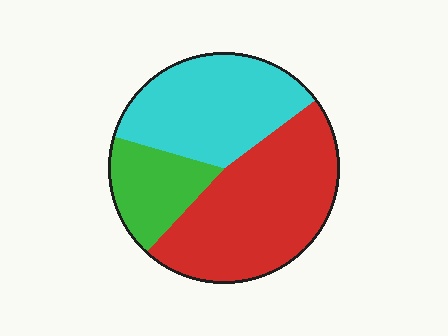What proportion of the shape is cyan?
Cyan takes up about three eighths (3/8) of the shape.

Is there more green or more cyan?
Cyan.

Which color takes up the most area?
Red, at roughly 45%.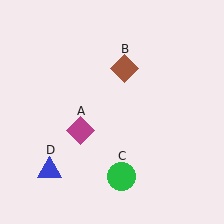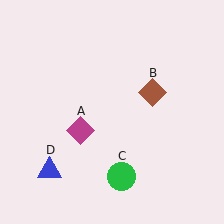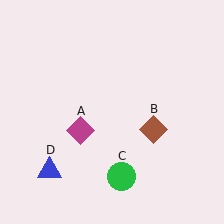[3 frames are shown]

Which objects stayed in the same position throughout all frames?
Magenta diamond (object A) and green circle (object C) and blue triangle (object D) remained stationary.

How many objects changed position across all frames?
1 object changed position: brown diamond (object B).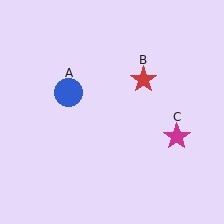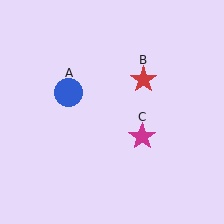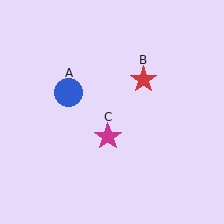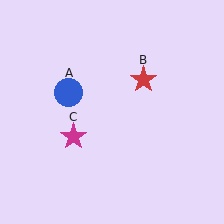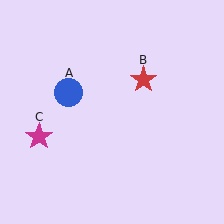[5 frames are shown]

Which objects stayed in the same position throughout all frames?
Blue circle (object A) and red star (object B) remained stationary.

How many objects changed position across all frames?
1 object changed position: magenta star (object C).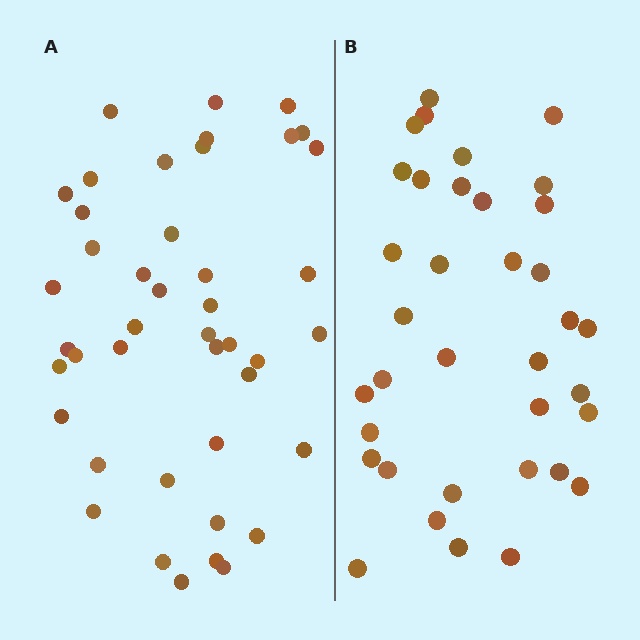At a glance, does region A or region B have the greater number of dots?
Region A (the left region) has more dots.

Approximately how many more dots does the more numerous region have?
Region A has roughly 8 or so more dots than region B.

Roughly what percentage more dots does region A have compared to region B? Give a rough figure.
About 20% more.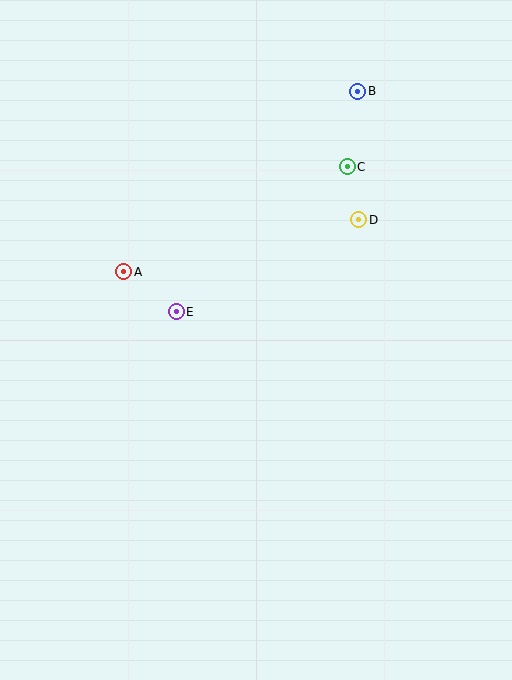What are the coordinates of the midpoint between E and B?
The midpoint between E and B is at (267, 201).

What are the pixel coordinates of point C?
Point C is at (347, 167).